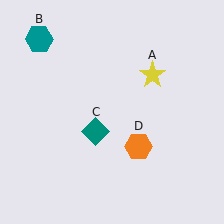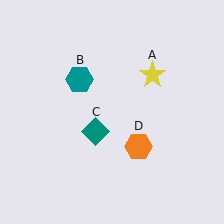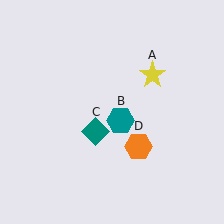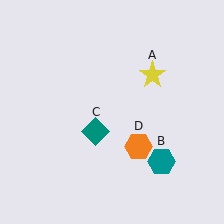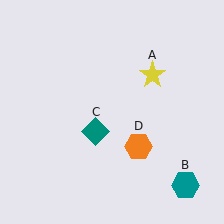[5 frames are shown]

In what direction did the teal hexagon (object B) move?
The teal hexagon (object B) moved down and to the right.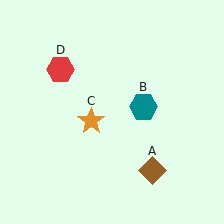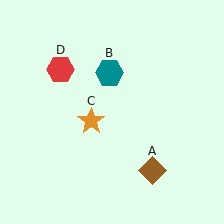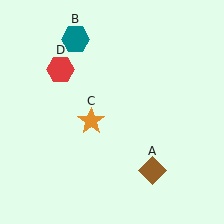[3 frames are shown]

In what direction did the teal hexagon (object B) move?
The teal hexagon (object B) moved up and to the left.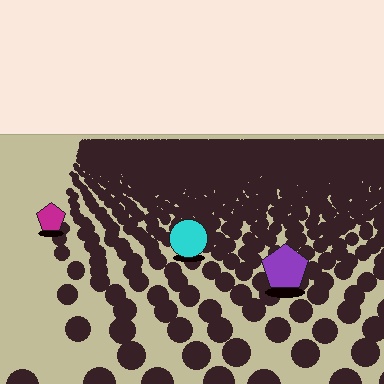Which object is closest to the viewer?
The purple pentagon is closest. The texture marks near it are larger and more spread out.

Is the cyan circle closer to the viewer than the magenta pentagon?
Yes. The cyan circle is closer — you can tell from the texture gradient: the ground texture is coarser near it.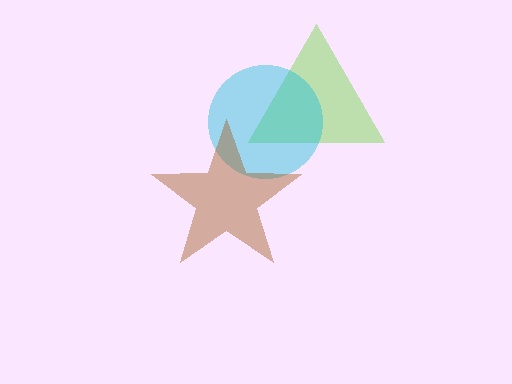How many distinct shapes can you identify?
There are 3 distinct shapes: a lime triangle, a cyan circle, a brown star.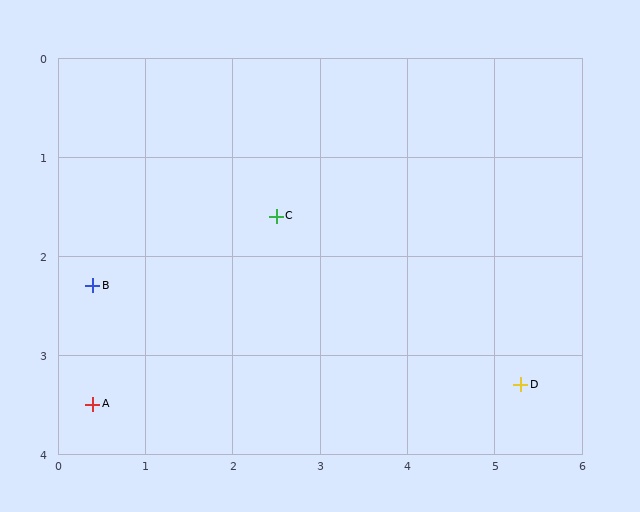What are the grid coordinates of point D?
Point D is at approximately (5.3, 3.3).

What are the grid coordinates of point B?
Point B is at approximately (0.4, 2.3).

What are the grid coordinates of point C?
Point C is at approximately (2.5, 1.6).